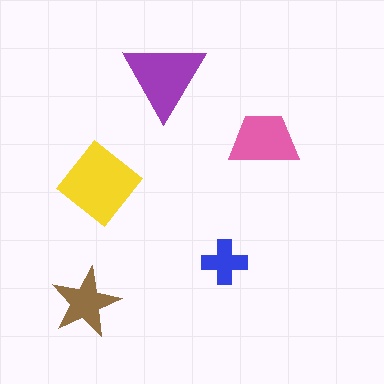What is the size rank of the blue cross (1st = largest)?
5th.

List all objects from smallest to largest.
The blue cross, the brown star, the pink trapezoid, the purple triangle, the yellow diamond.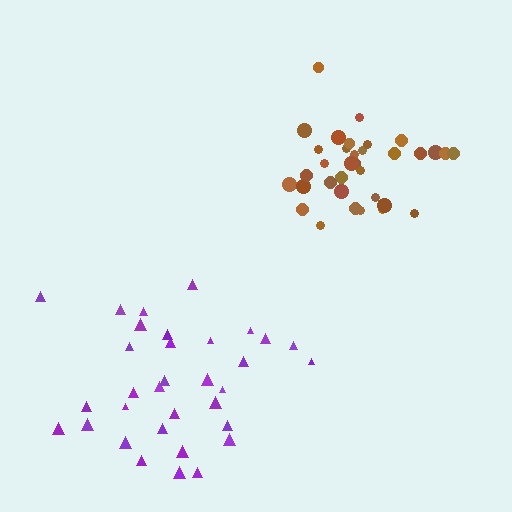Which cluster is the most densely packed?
Brown.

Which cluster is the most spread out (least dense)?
Purple.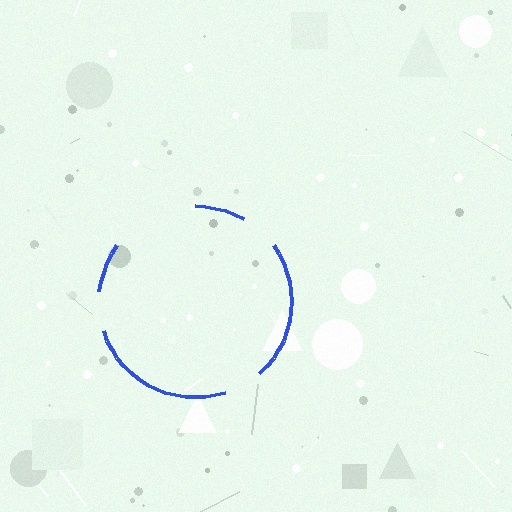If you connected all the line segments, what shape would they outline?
They would outline a circle.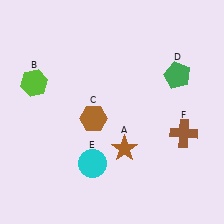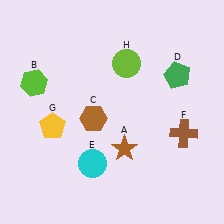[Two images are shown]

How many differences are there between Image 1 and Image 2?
There are 2 differences between the two images.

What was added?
A yellow pentagon (G), a lime circle (H) were added in Image 2.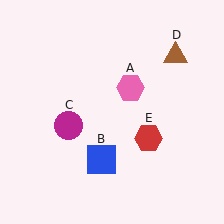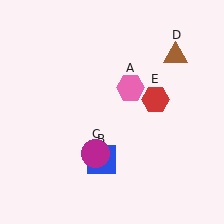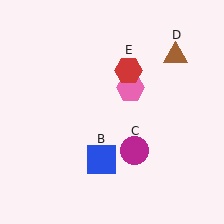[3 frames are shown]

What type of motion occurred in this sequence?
The magenta circle (object C), red hexagon (object E) rotated counterclockwise around the center of the scene.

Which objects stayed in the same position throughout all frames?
Pink hexagon (object A) and blue square (object B) and brown triangle (object D) remained stationary.